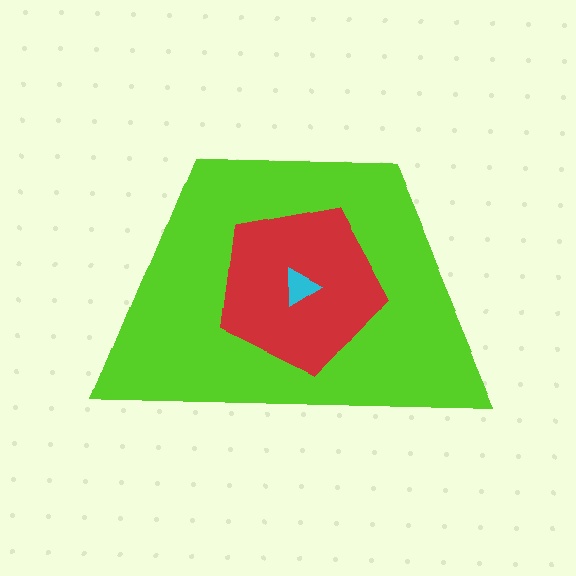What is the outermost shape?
The lime trapezoid.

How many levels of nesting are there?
3.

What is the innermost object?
The cyan triangle.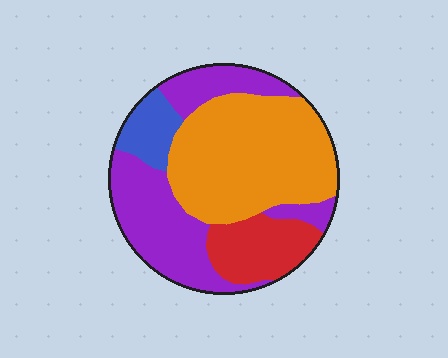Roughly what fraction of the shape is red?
Red covers 14% of the shape.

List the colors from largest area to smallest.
From largest to smallest: orange, purple, red, blue.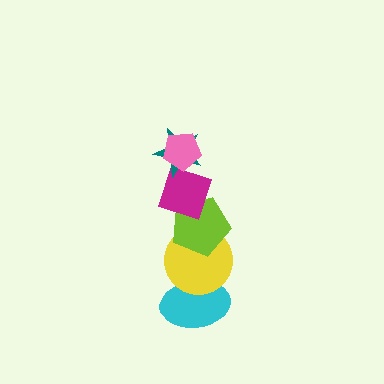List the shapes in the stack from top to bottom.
From top to bottom: the pink pentagon, the teal star, the magenta diamond, the lime pentagon, the yellow circle, the cyan ellipse.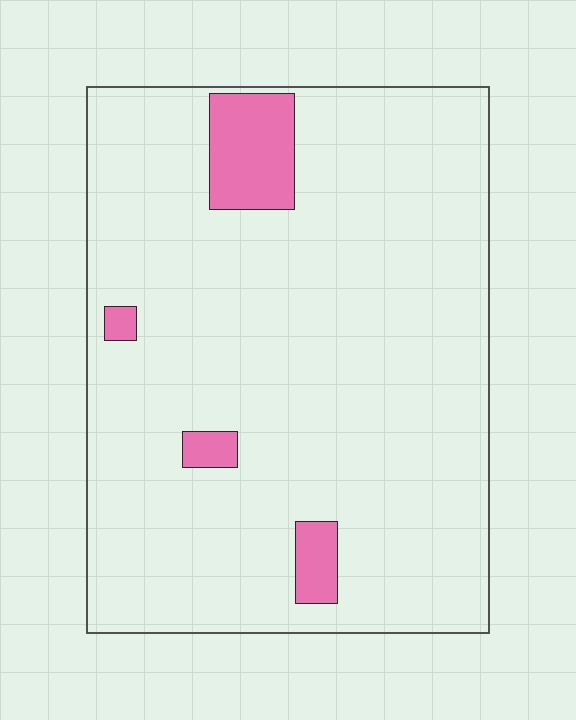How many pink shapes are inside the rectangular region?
4.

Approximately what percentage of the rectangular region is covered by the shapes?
Approximately 10%.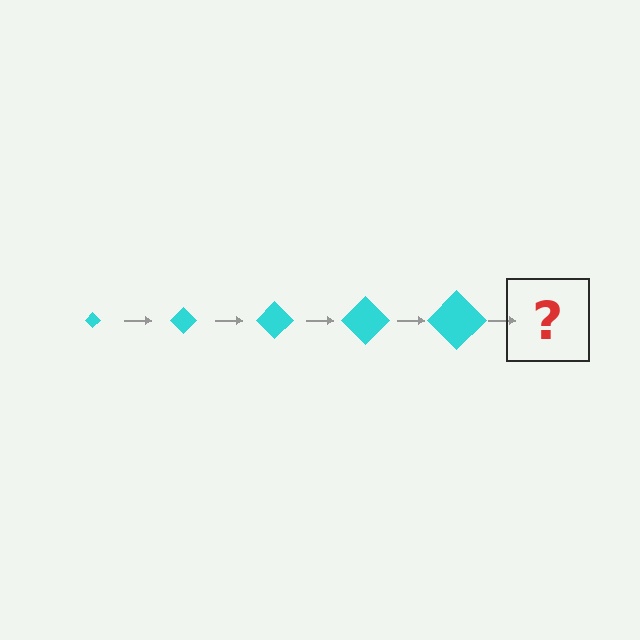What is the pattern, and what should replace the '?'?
The pattern is that the diamond gets progressively larger each step. The '?' should be a cyan diamond, larger than the previous one.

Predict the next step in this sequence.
The next step is a cyan diamond, larger than the previous one.